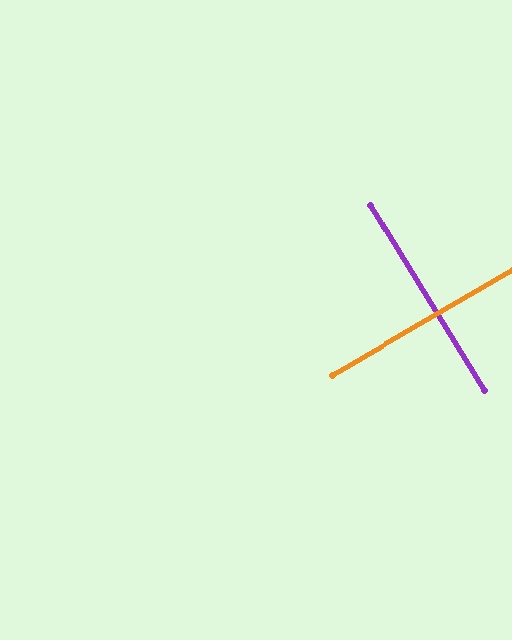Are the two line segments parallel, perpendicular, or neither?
Perpendicular — they meet at approximately 89°.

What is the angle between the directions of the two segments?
Approximately 89 degrees.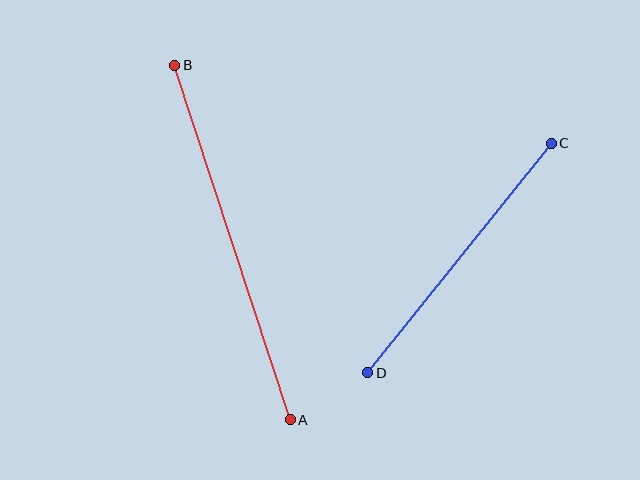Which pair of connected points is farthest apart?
Points A and B are farthest apart.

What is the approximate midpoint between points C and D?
The midpoint is at approximately (459, 258) pixels.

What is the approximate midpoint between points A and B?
The midpoint is at approximately (233, 243) pixels.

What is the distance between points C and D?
The distance is approximately 294 pixels.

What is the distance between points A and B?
The distance is approximately 372 pixels.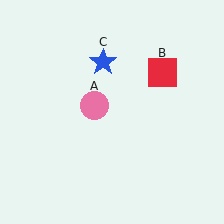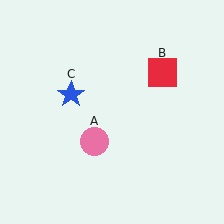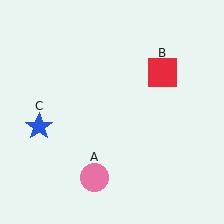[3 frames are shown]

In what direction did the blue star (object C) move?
The blue star (object C) moved down and to the left.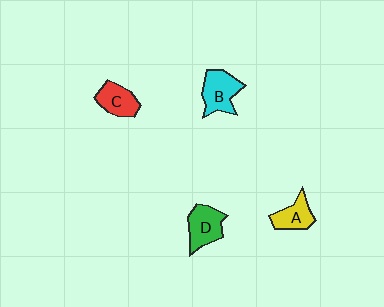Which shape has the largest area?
Shape B (cyan).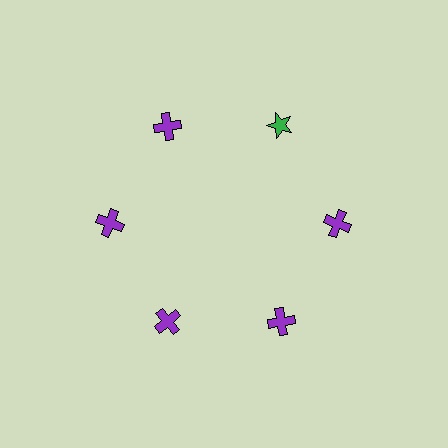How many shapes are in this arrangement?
There are 6 shapes arranged in a ring pattern.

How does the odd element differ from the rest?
It differs in both color (green instead of purple) and shape (star instead of cross).